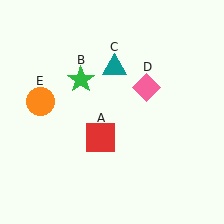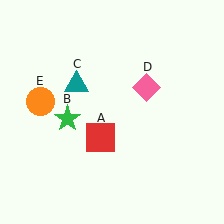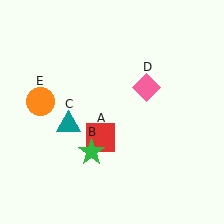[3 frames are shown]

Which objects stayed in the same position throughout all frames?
Red square (object A) and pink diamond (object D) and orange circle (object E) remained stationary.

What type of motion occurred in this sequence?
The green star (object B), teal triangle (object C) rotated counterclockwise around the center of the scene.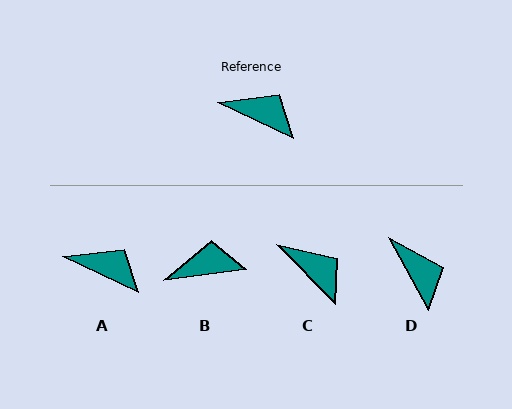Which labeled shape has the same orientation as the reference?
A.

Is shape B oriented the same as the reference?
No, it is off by about 33 degrees.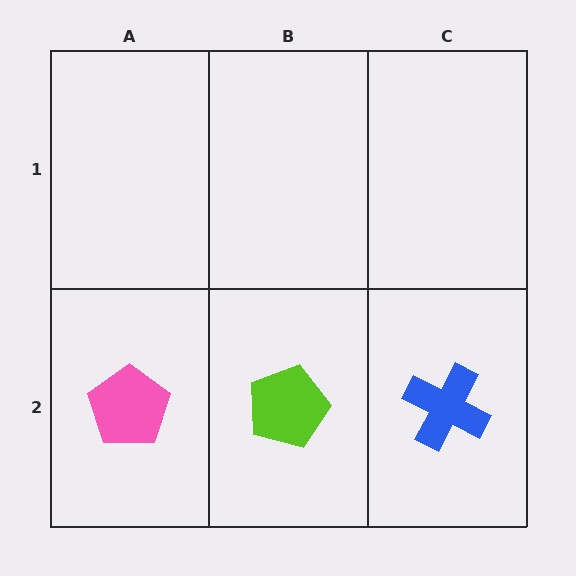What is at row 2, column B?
A lime pentagon.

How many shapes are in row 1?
0 shapes.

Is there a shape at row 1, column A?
No, that cell is empty.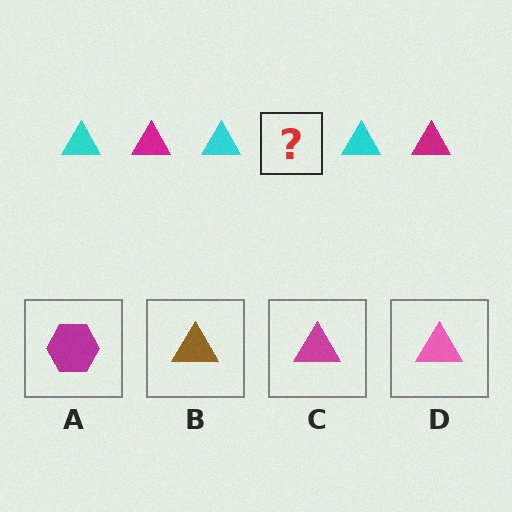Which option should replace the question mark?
Option C.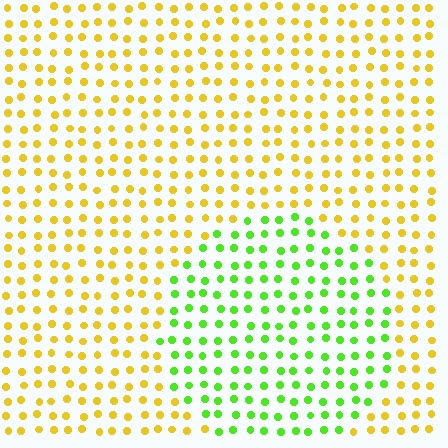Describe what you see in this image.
The image is filled with small yellow elements in a uniform arrangement. A circle-shaped region is visible where the elements are tinted to a slightly different hue, forming a subtle color boundary.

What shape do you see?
I see a circle.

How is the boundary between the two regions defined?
The boundary is defined purely by a slight shift in hue (about 57 degrees). Spacing, size, and orientation are identical on both sides.